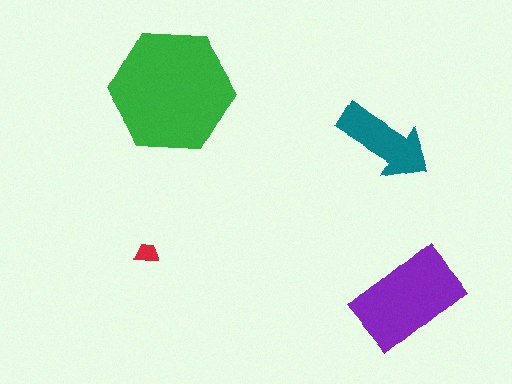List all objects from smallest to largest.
The red trapezoid, the teal arrow, the purple rectangle, the green hexagon.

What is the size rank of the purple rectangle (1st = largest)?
2nd.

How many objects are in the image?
There are 4 objects in the image.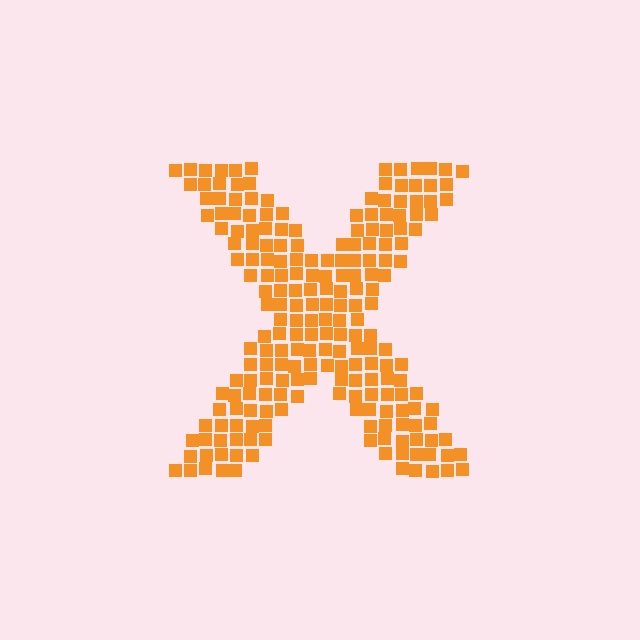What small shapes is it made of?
It is made of small squares.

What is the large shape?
The large shape is the letter X.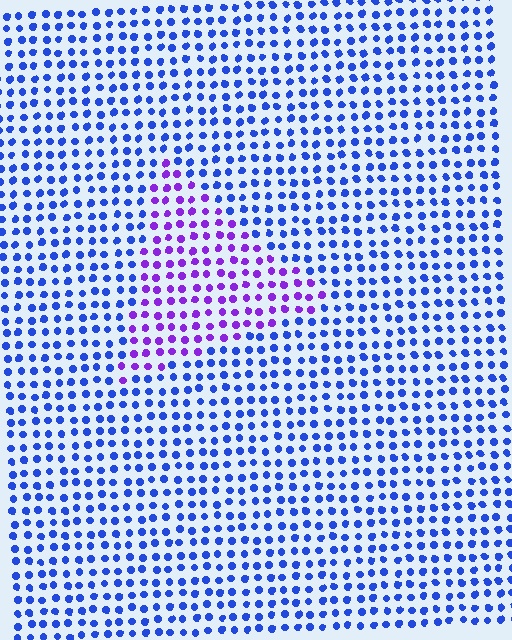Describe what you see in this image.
The image is filled with small blue elements in a uniform arrangement. A triangle-shaped region is visible where the elements are tinted to a slightly different hue, forming a subtle color boundary.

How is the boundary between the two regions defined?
The boundary is defined purely by a slight shift in hue (about 46 degrees). Spacing, size, and orientation are identical on both sides.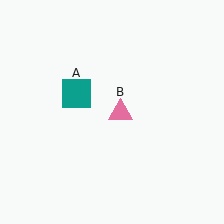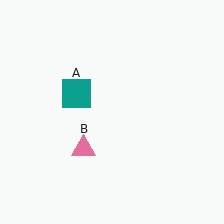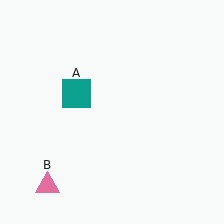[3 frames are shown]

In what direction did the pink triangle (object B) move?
The pink triangle (object B) moved down and to the left.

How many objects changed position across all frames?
1 object changed position: pink triangle (object B).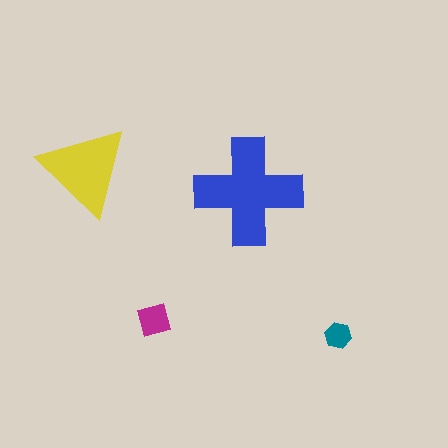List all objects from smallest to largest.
The teal hexagon, the magenta square, the yellow triangle, the blue cross.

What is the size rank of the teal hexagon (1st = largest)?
4th.